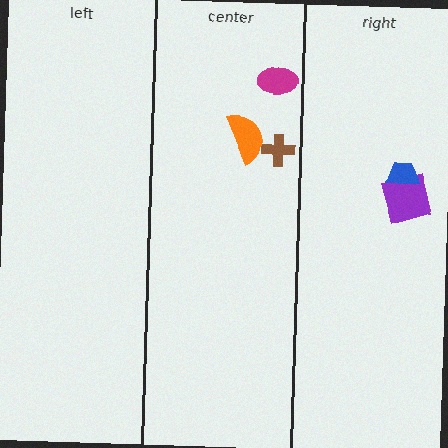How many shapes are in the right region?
2.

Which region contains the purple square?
The right region.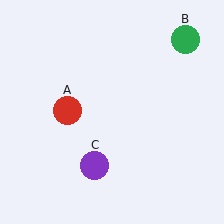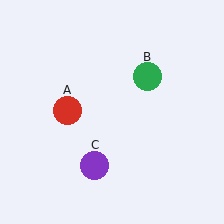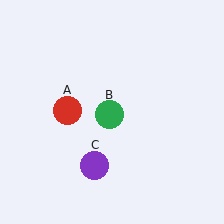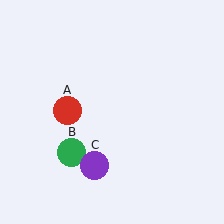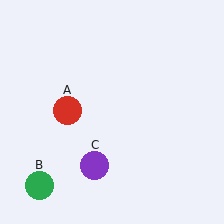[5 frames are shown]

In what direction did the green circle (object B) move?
The green circle (object B) moved down and to the left.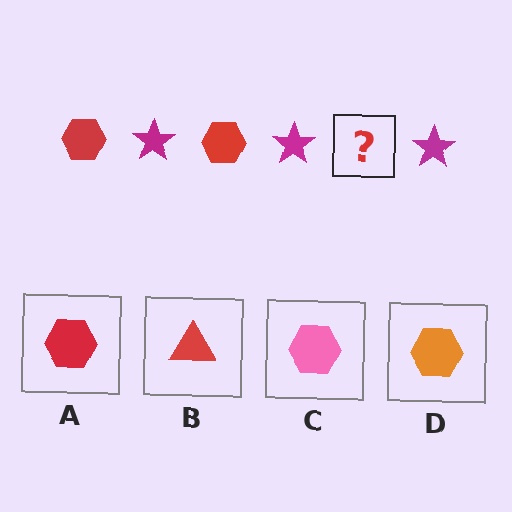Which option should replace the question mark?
Option A.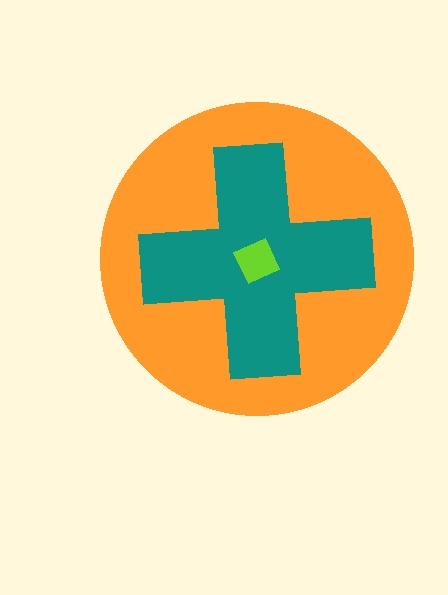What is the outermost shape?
The orange circle.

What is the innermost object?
The lime square.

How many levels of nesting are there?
3.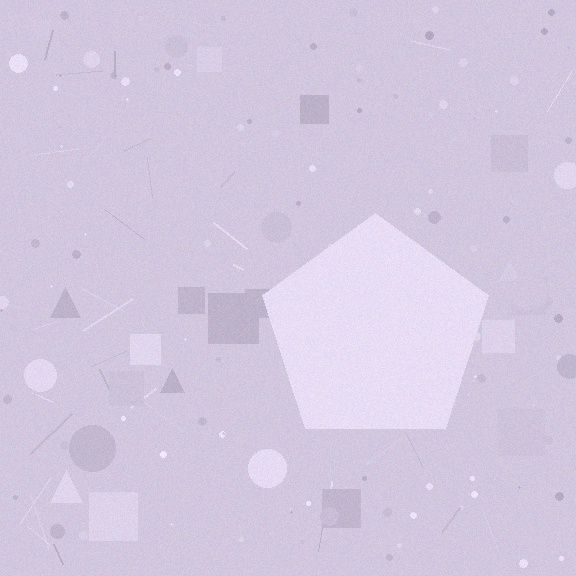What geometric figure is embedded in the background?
A pentagon is embedded in the background.